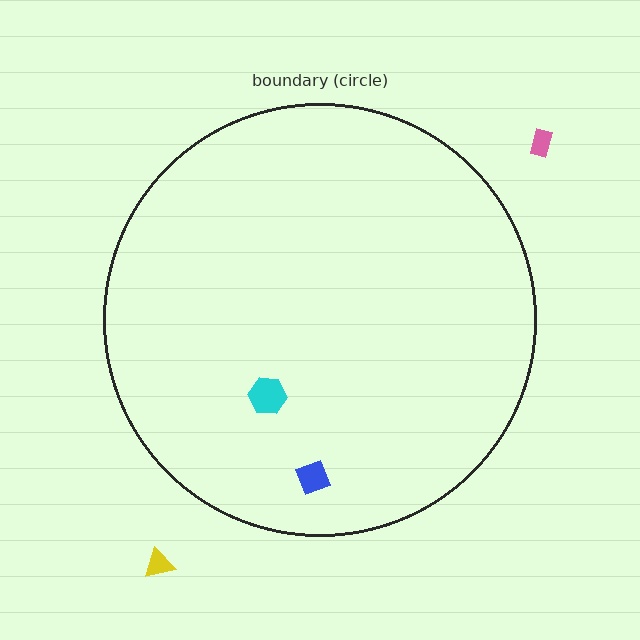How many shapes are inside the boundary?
2 inside, 2 outside.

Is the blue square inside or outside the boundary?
Inside.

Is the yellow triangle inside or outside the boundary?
Outside.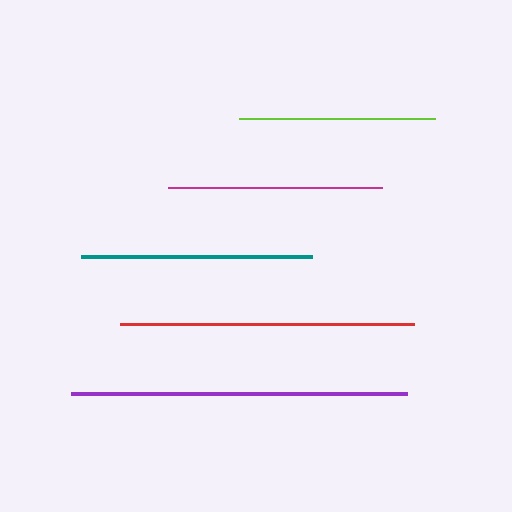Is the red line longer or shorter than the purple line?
The purple line is longer than the red line.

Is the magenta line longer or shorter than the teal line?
The teal line is longer than the magenta line.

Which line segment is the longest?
The purple line is the longest at approximately 335 pixels.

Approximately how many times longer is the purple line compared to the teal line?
The purple line is approximately 1.5 times the length of the teal line.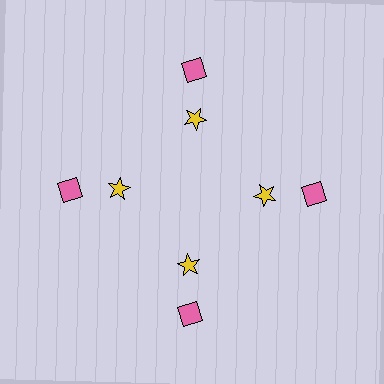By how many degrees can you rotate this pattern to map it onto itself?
The pattern maps onto itself every 90 degrees of rotation.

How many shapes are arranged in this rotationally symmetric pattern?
There are 8 shapes, arranged in 4 groups of 2.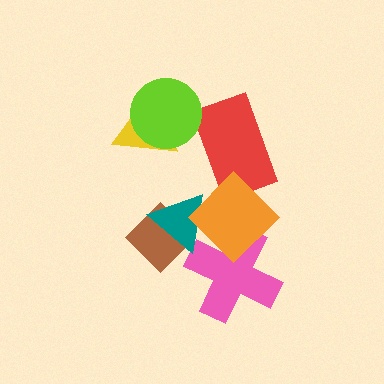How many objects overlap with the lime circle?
1 object overlaps with the lime circle.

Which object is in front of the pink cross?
The orange diamond is in front of the pink cross.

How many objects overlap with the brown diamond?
1 object overlaps with the brown diamond.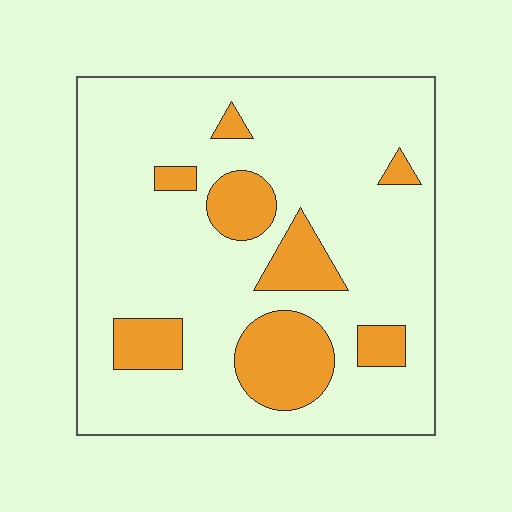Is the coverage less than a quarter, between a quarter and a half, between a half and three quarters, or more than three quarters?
Less than a quarter.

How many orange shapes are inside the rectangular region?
8.